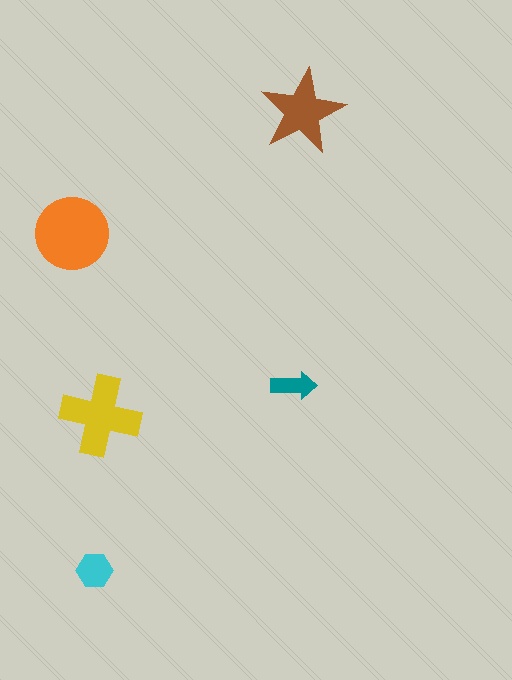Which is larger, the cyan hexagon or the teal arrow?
The cyan hexagon.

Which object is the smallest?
The teal arrow.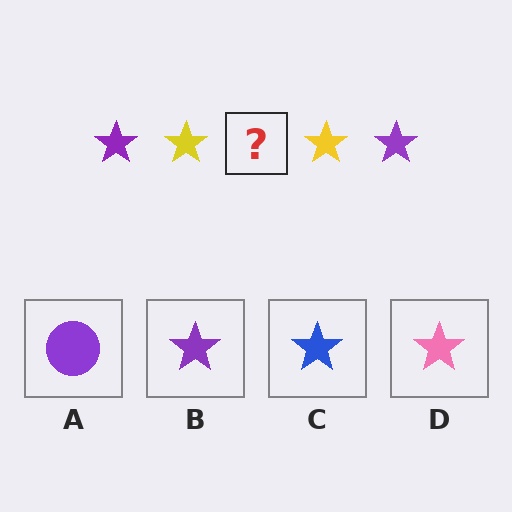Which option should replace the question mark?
Option B.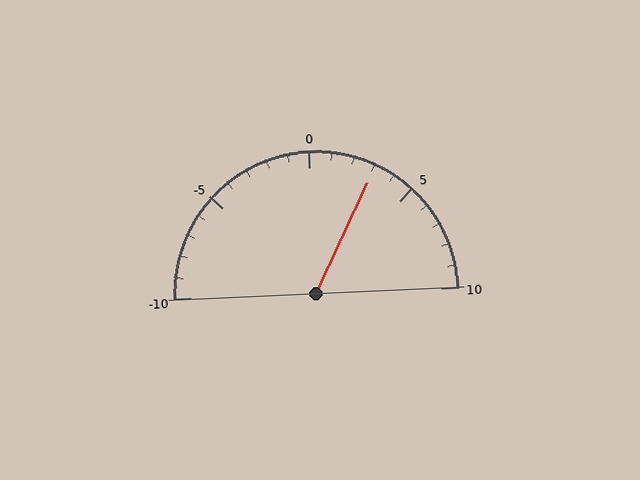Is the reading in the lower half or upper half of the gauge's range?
The reading is in the upper half of the range (-10 to 10).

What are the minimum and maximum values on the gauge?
The gauge ranges from -10 to 10.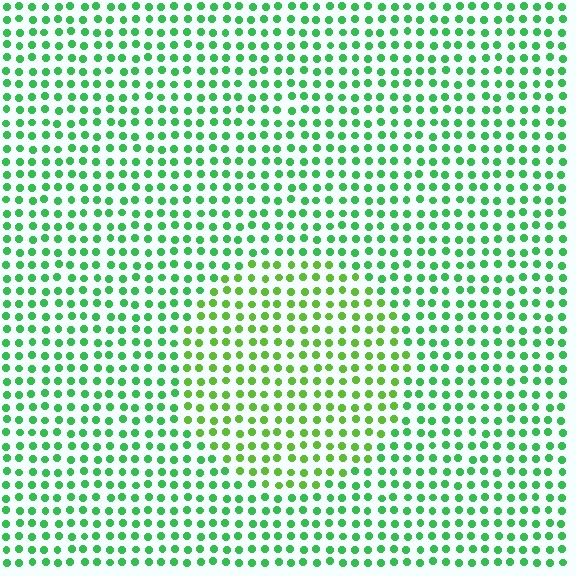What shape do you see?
I see a circle.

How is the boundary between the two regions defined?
The boundary is defined purely by a slight shift in hue (about 30 degrees). Spacing, size, and orientation are identical on both sides.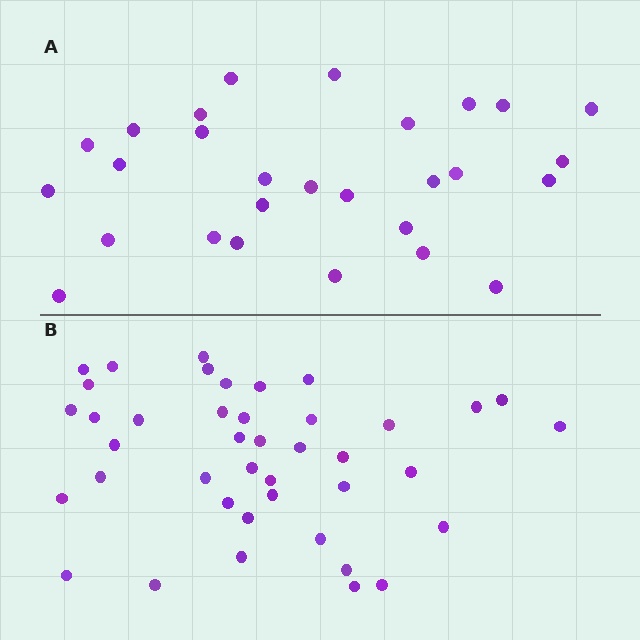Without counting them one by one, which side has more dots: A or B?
Region B (the bottom region) has more dots.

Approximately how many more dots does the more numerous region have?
Region B has approximately 15 more dots than region A.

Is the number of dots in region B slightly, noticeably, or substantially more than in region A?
Region B has substantially more. The ratio is roughly 1.5 to 1.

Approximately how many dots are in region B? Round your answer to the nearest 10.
About 40 dots. (The exact count is 41, which rounds to 40.)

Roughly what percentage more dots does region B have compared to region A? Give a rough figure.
About 45% more.